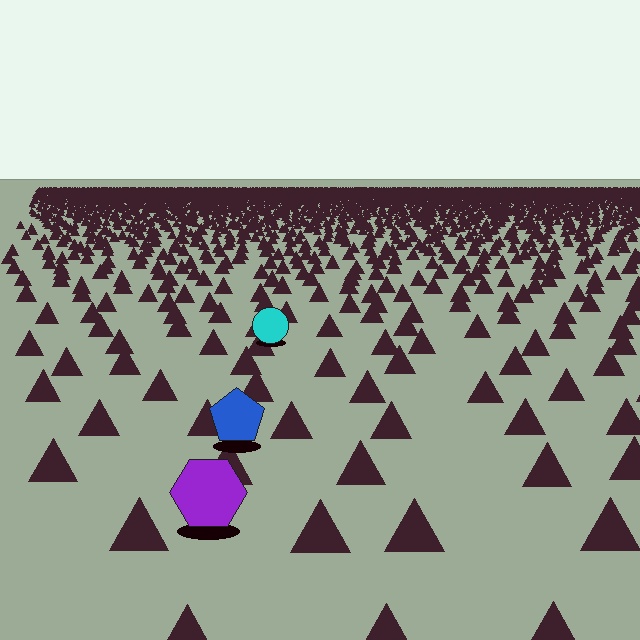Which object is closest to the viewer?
The purple hexagon is closest. The texture marks near it are larger and more spread out.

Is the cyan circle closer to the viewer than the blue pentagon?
No. The blue pentagon is closer — you can tell from the texture gradient: the ground texture is coarser near it.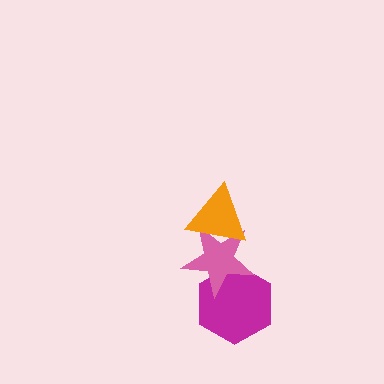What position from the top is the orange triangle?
The orange triangle is 1st from the top.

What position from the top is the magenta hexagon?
The magenta hexagon is 3rd from the top.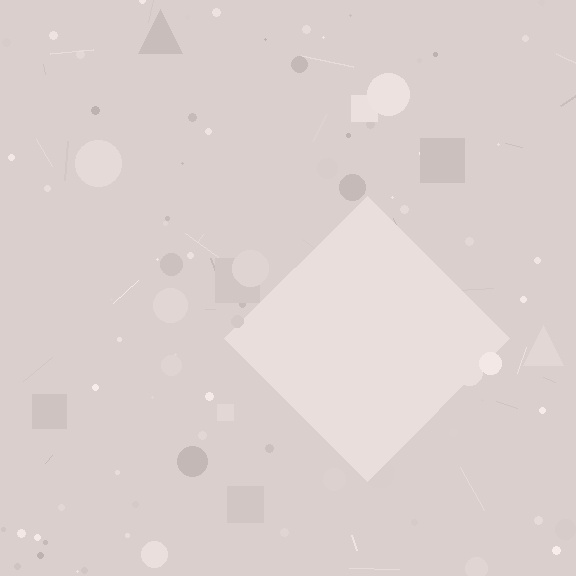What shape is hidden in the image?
A diamond is hidden in the image.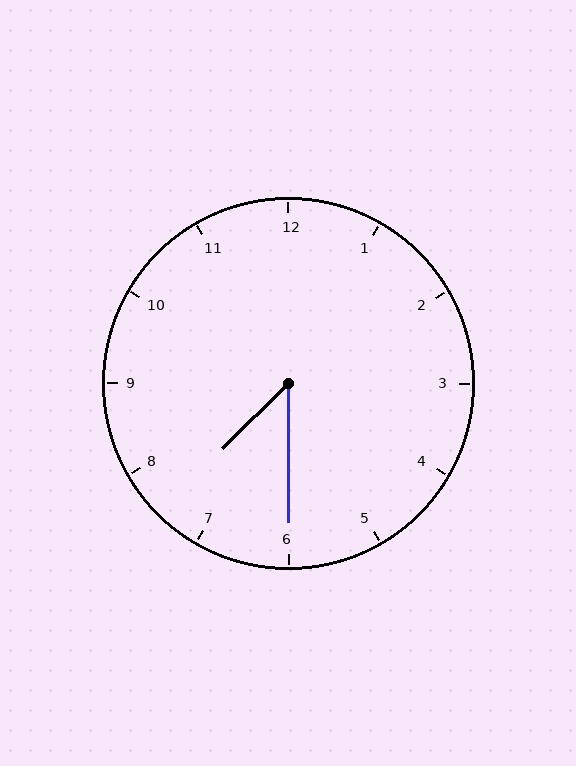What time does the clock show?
7:30.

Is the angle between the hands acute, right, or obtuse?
It is acute.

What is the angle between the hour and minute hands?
Approximately 45 degrees.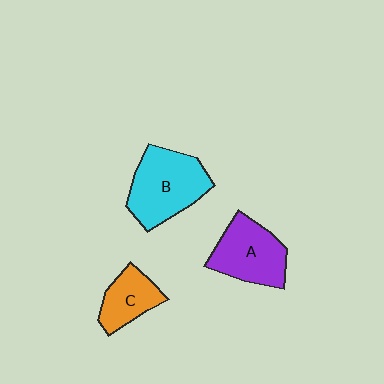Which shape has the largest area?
Shape B (cyan).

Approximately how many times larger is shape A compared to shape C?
Approximately 1.5 times.